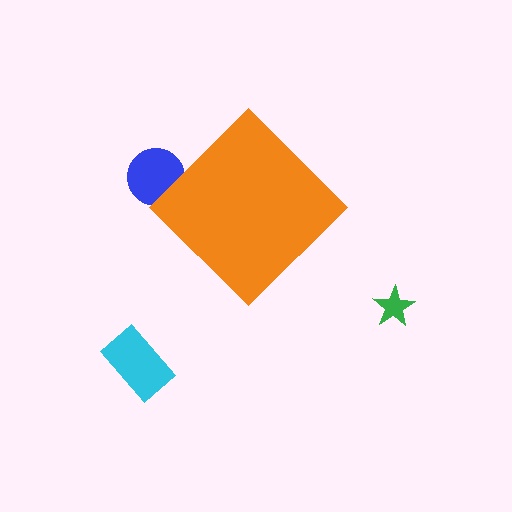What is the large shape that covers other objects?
An orange diamond.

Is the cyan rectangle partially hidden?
No, the cyan rectangle is fully visible.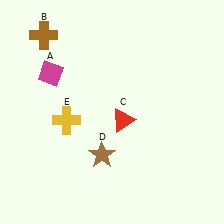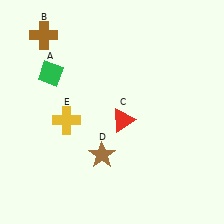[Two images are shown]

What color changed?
The diamond (A) changed from magenta in Image 1 to green in Image 2.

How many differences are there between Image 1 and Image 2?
There is 1 difference between the two images.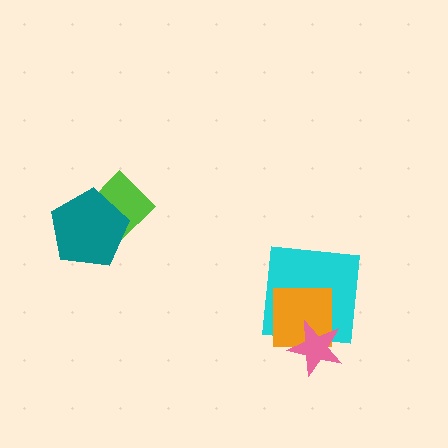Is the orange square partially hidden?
Yes, it is partially covered by another shape.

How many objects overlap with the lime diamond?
1 object overlaps with the lime diamond.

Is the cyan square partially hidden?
Yes, it is partially covered by another shape.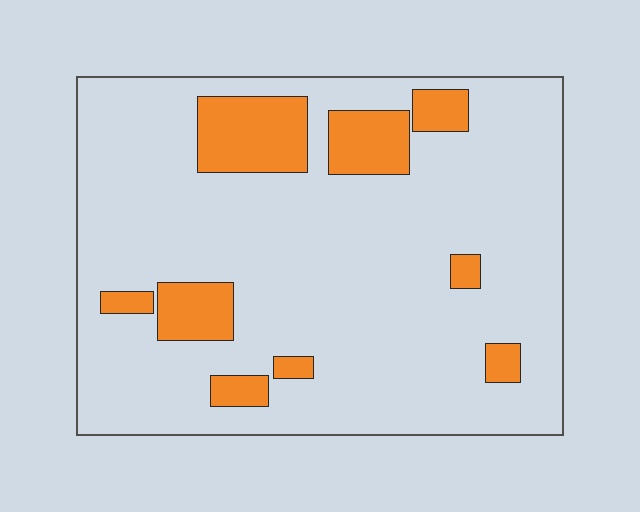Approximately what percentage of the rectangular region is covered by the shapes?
Approximately 15%.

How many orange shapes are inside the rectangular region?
9.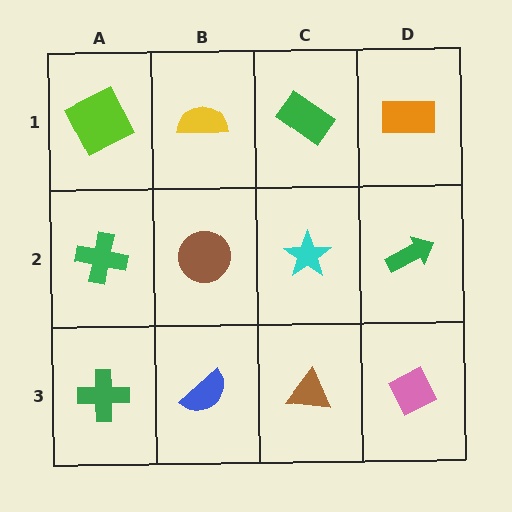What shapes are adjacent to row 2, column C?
A green rectangle (row 1, column C), a brown triangle (row 3, column C), a brown circle (row 2, column B), a green arrow (row 2, column D).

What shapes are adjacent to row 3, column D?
A green arrow (row 2, column D), a brown triangle (row 3, column C).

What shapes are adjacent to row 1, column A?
A green cross (row 2, column A), a yellow semicircle (row 1, column B).